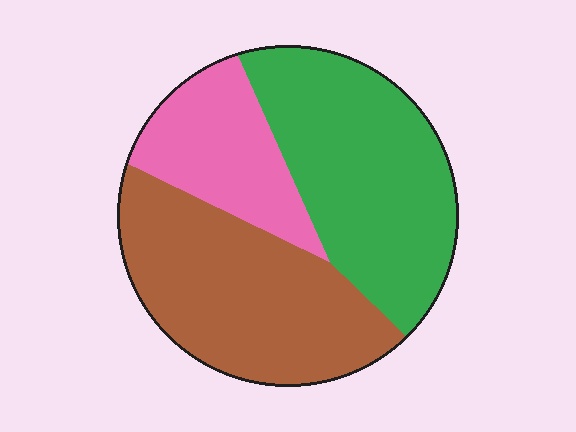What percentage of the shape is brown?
Brown takes up between a third and a half of the shape.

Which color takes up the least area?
Pink, at roughly 20%.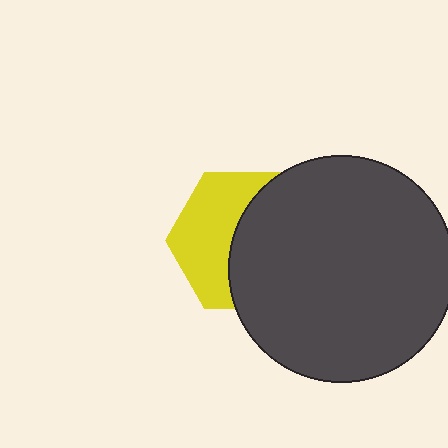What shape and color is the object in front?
The object in front is a dark gray circle.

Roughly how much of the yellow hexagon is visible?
About half of it is visible (roughly 47%).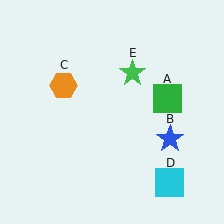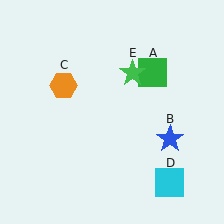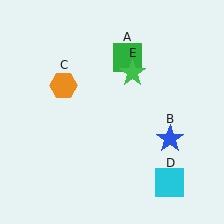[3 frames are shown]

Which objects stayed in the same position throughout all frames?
Blue star (object B) and orange hexagon (object C) and cyan square (object D) and green star (object E) remained stationary.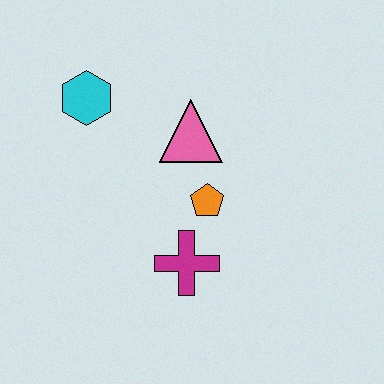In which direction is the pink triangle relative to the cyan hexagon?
The pink triangle is to the right of the cyan hexagon.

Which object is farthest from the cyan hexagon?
The magenta cross is farthest from the cyan hexagon.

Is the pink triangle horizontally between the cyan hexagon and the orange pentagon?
Yes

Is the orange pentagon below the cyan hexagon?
Yes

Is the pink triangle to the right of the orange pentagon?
No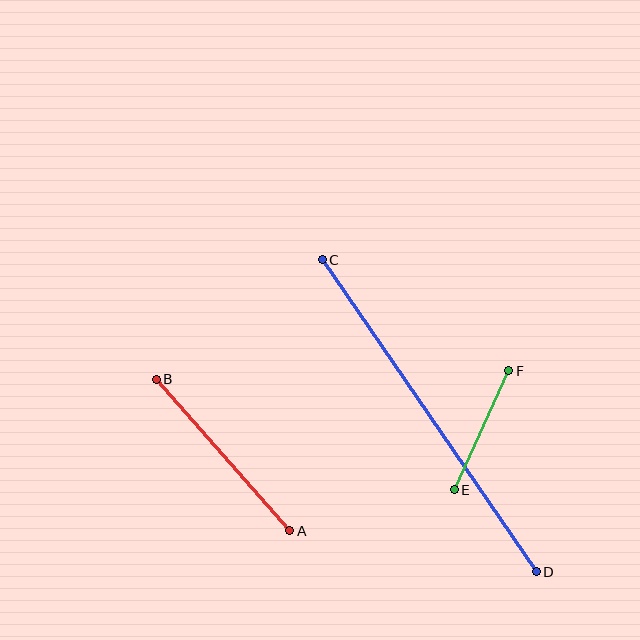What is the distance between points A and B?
The distance is approximately 202 pixels.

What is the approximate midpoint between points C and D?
The midpoint is at approximately (429, 416) pixels.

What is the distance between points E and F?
The distance is approximately 131 pixels.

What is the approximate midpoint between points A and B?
The midpoint is at approximately (223, 455) pixels.